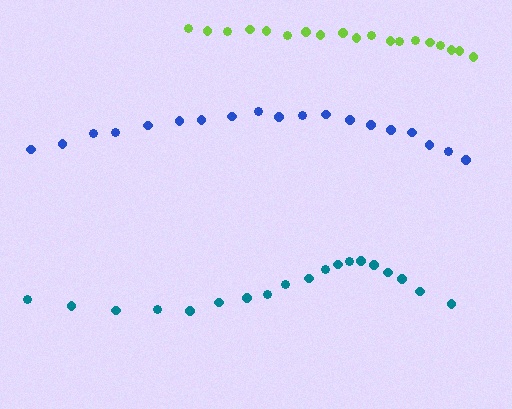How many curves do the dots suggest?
There are 3 distinct paths.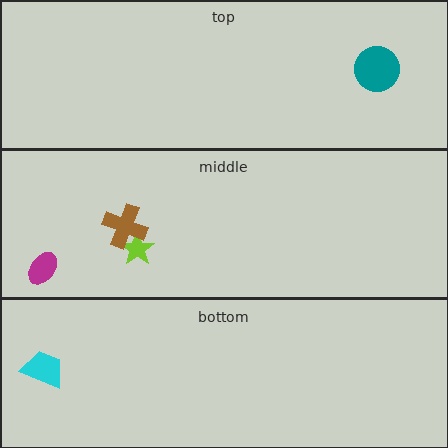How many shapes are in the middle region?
3.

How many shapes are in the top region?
1.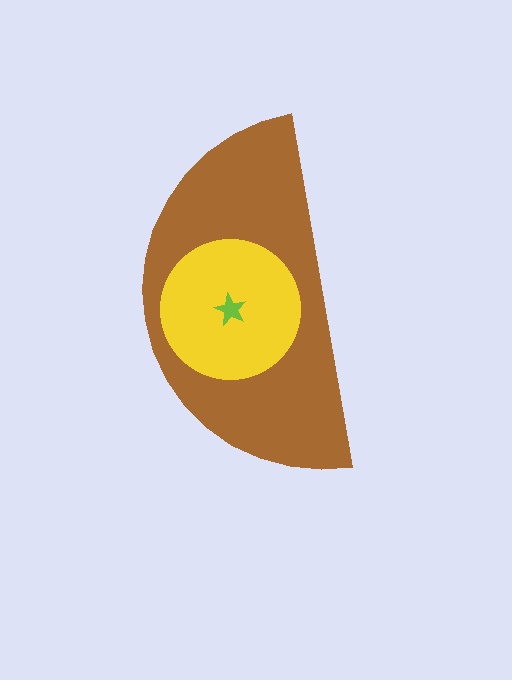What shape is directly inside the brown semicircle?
The yellow circle.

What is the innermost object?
The lime star.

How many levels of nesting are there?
3.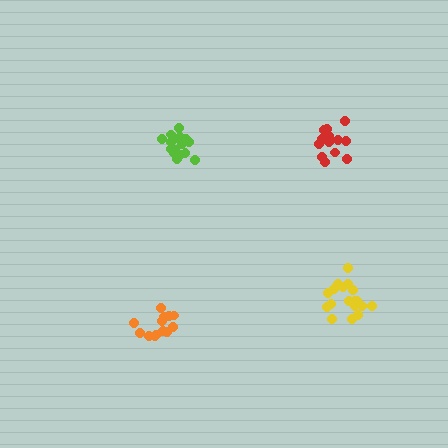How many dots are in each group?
Group 1: 13 dots, Group 2: 15 dots, Group 3: 18 dots, Group 4: 18 dots (64 total).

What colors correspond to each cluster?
The clusters are colored: orange, red, lime, yellow.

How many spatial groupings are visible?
There are 4 spatial groupings.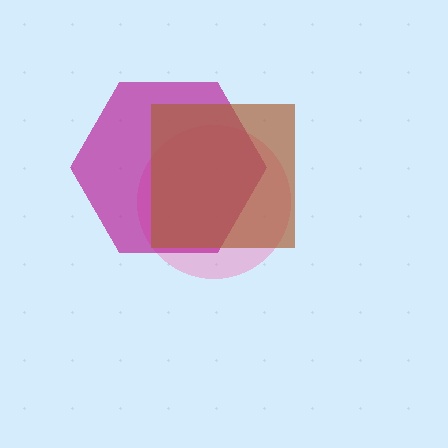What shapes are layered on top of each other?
The layered shapes are: a pink circle, a magenta hexagon, a brown square.